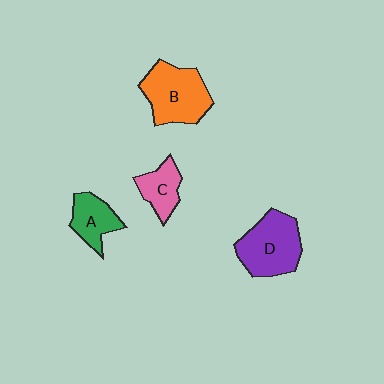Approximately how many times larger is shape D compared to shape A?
Approximately 1.7 times.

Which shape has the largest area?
Shape B (orange).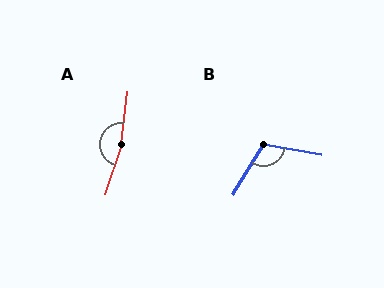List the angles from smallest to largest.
B (111°), A (170°).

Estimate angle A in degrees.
Approximately 170 degrees.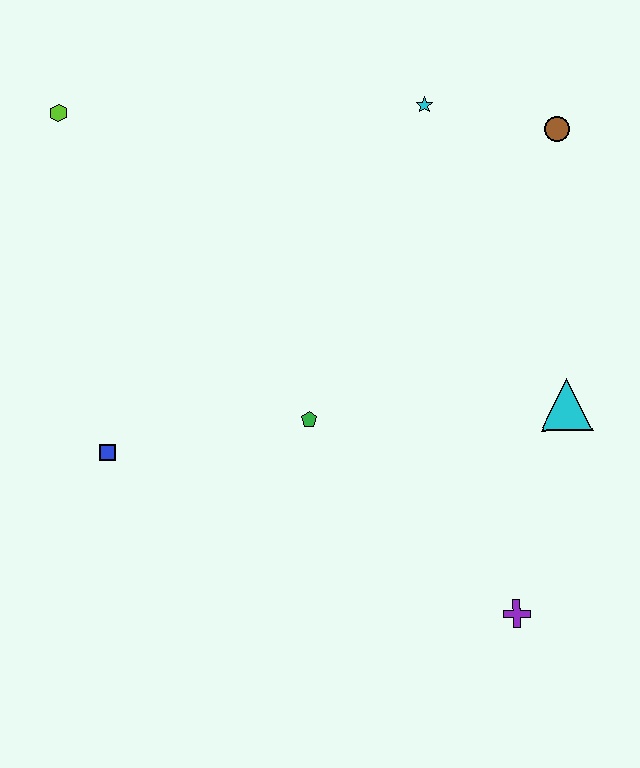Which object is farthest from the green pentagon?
The lime hexagon is farthest from the green pentagon.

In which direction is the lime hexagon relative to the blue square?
The lime hexagon is above the blue square.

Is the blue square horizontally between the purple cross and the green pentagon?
No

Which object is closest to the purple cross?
The cyan triangle is closest to the purple cross.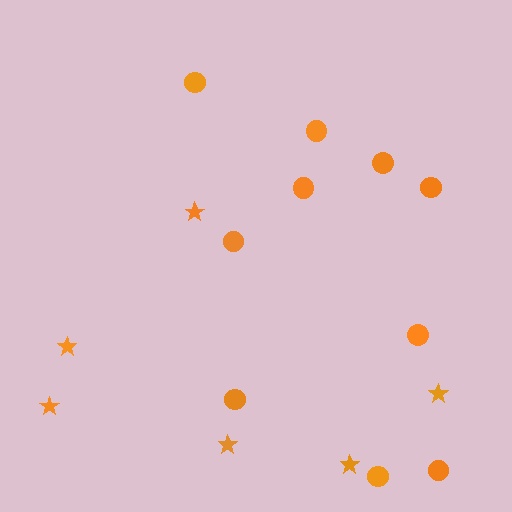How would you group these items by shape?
There are 2 groups: one group of stars (6) and one group of circles (10).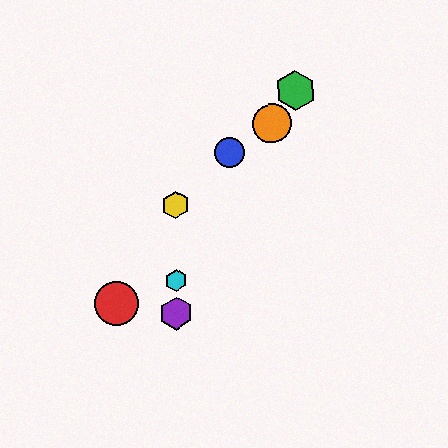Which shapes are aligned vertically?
The yellow hexagon, the purple hexagon, the cyan hexagon are aligned vertically.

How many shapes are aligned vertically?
3 shapes (the yellow hexagon, the purple hexagon, the cyan hexagon) are aligned vertically.